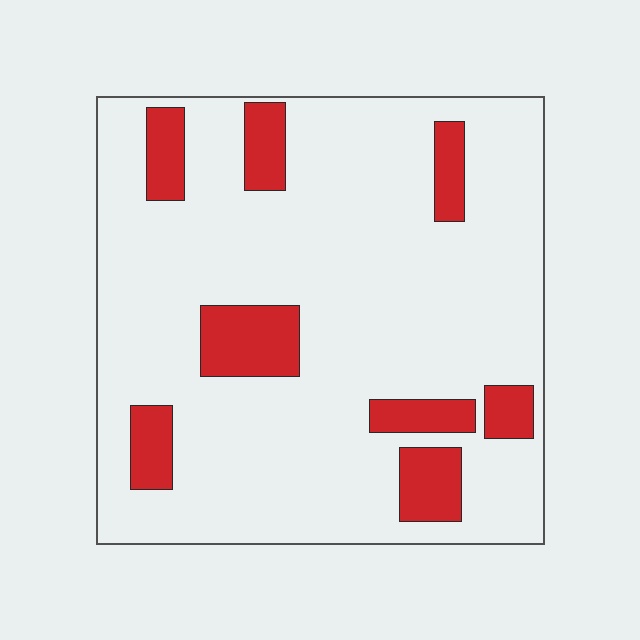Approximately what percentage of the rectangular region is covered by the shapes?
Approximately 15%.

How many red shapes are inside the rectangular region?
8.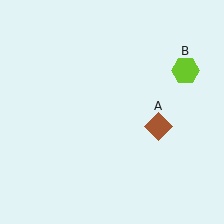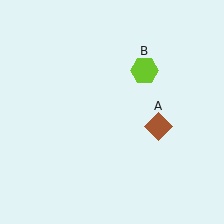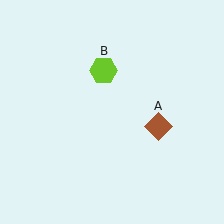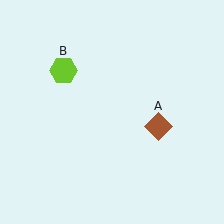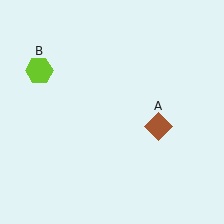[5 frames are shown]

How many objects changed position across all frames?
1 object changed position: lime hexagon (object B).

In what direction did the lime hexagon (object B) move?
The lime hexagon (object B) moved left.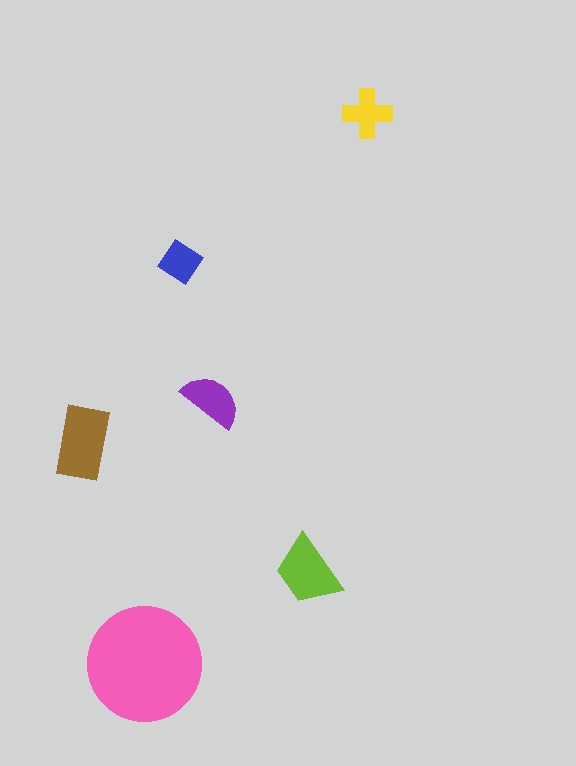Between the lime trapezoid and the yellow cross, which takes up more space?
The lime trapezoid.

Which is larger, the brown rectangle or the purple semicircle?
The brown rectangle.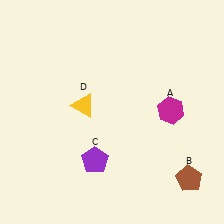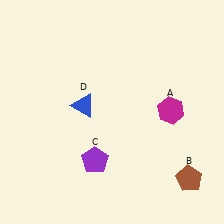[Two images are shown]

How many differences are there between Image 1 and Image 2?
There is 1 difference between the two images.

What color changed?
The triangle (D) changed from yellow in Image 1 to blue in Image 2.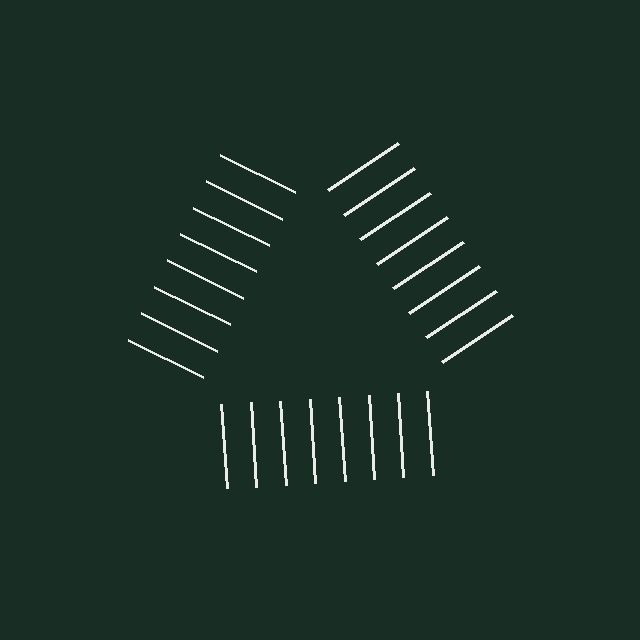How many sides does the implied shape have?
3 sides — the line-ends trace a triangle.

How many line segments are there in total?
24 — 8 along each of the 3 edges.